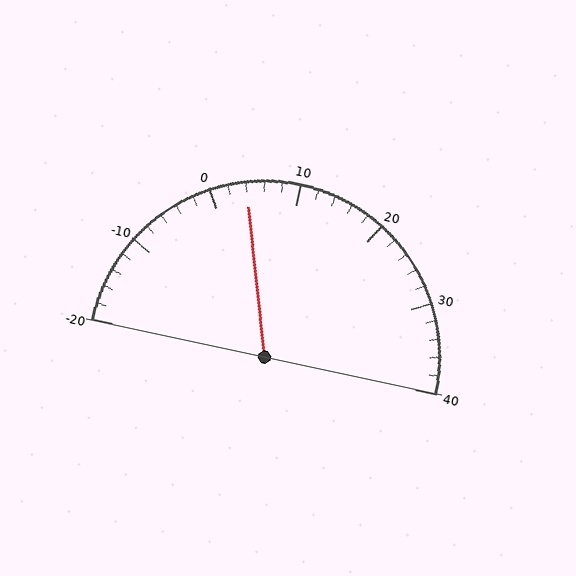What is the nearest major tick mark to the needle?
The nearest major tick mark is 0.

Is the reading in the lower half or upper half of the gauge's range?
The reading is in the lower half of the range (-20 to 40).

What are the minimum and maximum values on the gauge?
The gauge ranges from -20 to 40.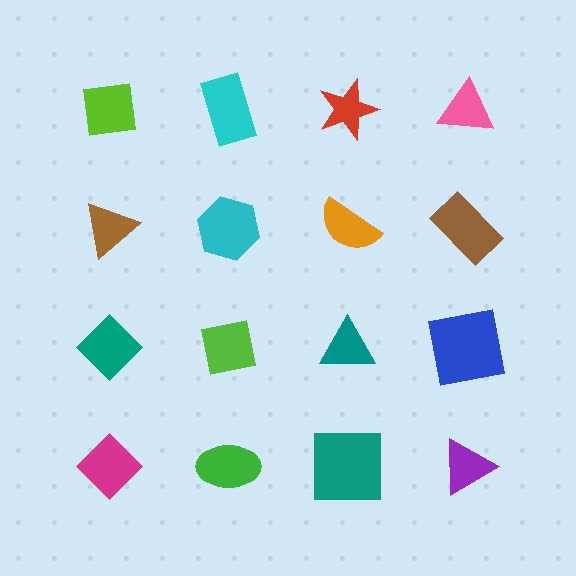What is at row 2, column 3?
An orange semicircle.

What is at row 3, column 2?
A lime square.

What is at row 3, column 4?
A blue square.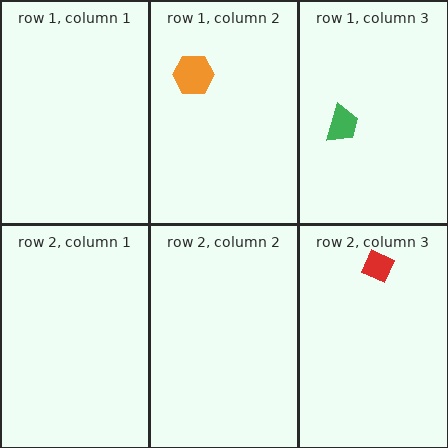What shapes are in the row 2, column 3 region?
The red diamond.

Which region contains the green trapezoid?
The row 1, column 3 region.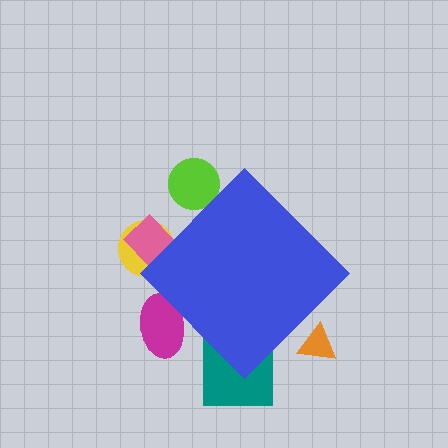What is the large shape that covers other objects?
A blue diamond.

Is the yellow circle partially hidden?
Yes, the yellow circle is partially hidden behind the blue diamond.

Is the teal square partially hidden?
Yes, the teal square is partially hidden behind the blue diamond.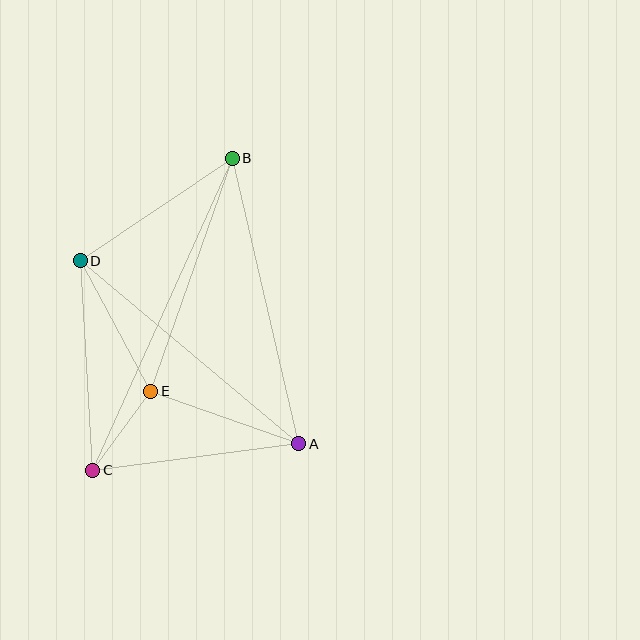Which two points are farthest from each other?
Points B and C are farthest from each other.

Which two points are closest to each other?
Points C and E are closest to each other.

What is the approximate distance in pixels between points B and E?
The distance between B and E is approximately 247 pixels.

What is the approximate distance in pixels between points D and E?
The distance between D and E is approximately 148 pixels.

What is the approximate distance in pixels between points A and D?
The distance between A and D is approximately 285 pixels.